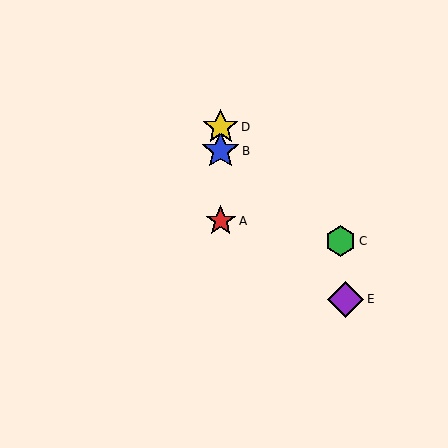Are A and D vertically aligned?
Yes, both are at x≈221.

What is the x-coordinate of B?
Object B is at x≈221.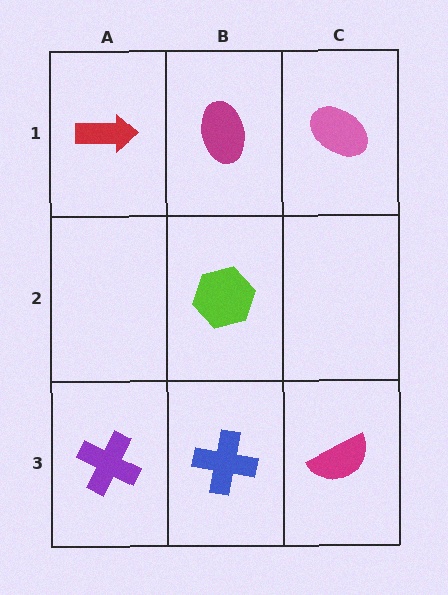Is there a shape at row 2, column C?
No, that cell is empty.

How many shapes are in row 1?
3 shapes.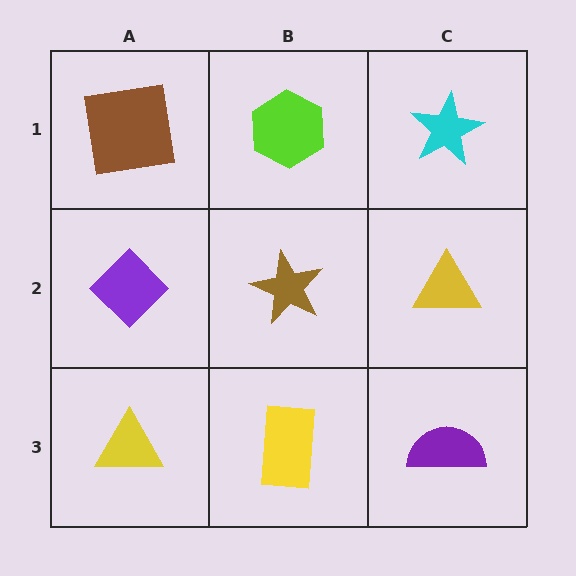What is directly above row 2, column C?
A cyan star.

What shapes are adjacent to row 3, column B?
A brown star (row 2, column B), a yellow triangle (row 3, column A), a purple semicircle (row 3, column C).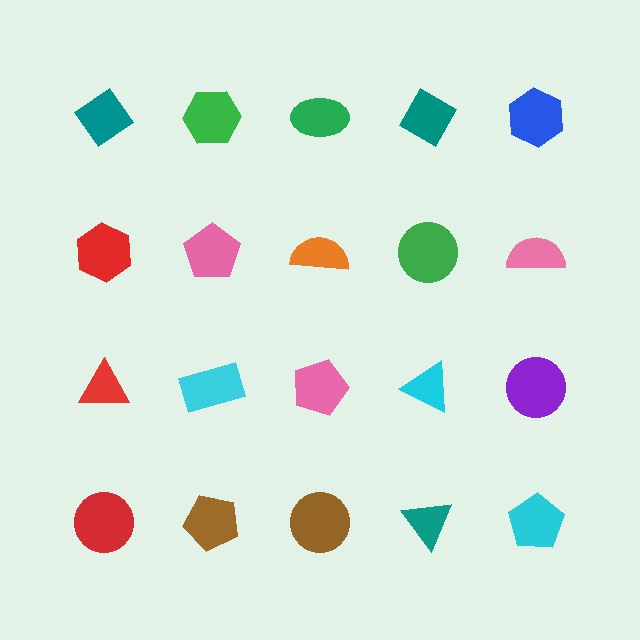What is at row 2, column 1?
A red hexagon.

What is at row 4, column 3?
A brown circle.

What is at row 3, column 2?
A cyan rectangle.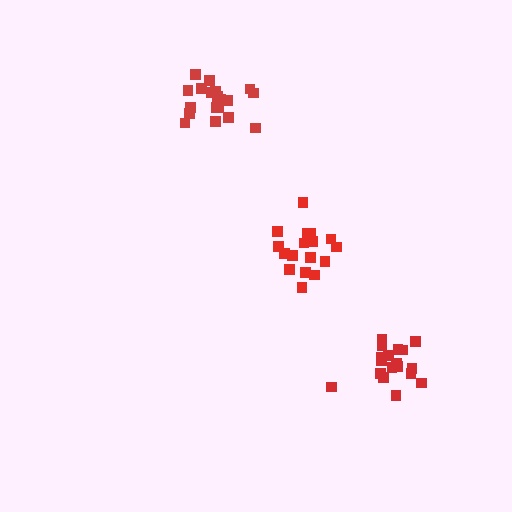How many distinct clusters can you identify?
There are 3 distinct clusters.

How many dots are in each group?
Group 1: 18 dots, Group 2: 19 dots, Group 3: 18 dots (55 total).